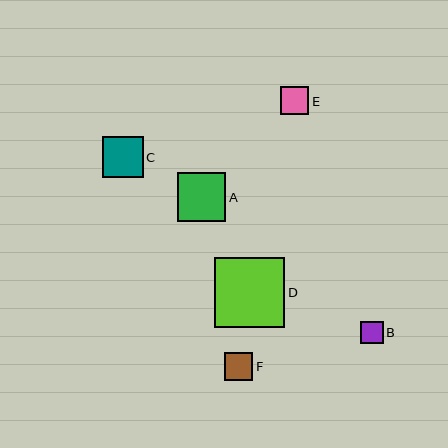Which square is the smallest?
Square B is the smallest with a size of approximately 22 pixels.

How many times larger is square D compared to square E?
Square D is approximately 2.5 times the size of square E.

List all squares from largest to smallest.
From largest to smallest: D, A, C, E, F, B.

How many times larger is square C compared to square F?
Square C is approximately 1.5 times the size of square F.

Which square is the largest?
Square D is the largest with a size of approximately 70 pixels.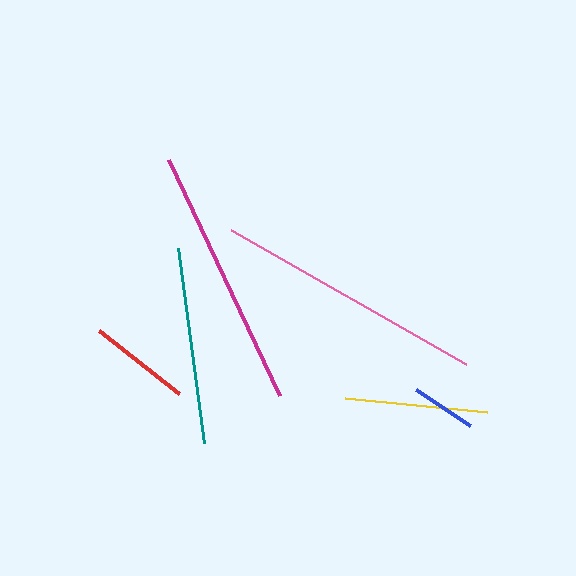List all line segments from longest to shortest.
From longest to shortest: pink, magenta, teal, yellow, red, blue.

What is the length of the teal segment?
The teal segment is approximately 197 pixels long.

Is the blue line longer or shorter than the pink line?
The pink line is longer than the blue line.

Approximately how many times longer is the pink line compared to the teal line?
The pink line is approximately 1.4 times the length of the teal line.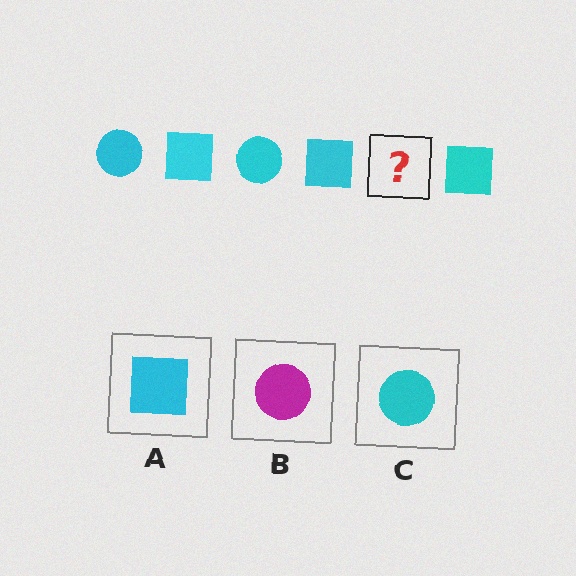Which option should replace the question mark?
Option C.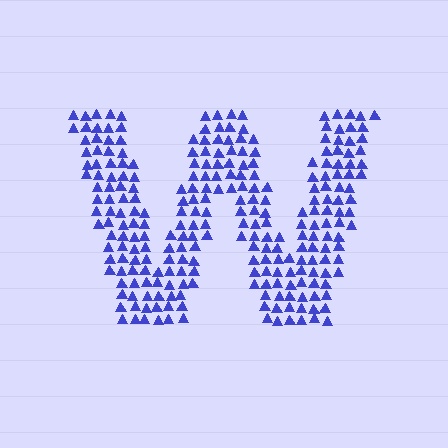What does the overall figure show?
The overall figure shows the letter W.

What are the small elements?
The small elements are triangles.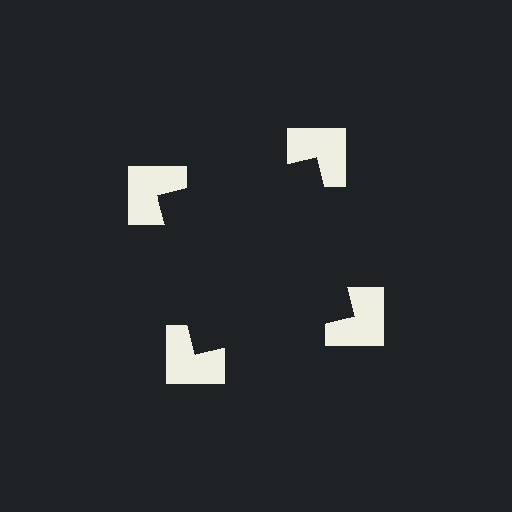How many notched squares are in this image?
There are 4 — one at each vertex of the illusory square.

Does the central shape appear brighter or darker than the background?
It typically appears slightly darker than the background, even though no actual brightness change is drawn.